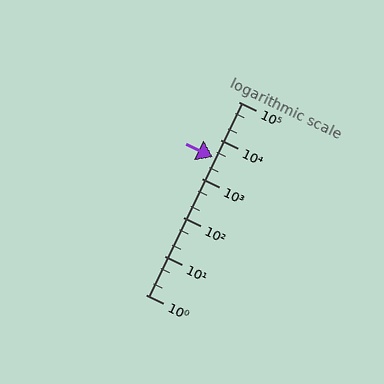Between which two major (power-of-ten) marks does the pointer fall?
The pointer is between 1000 and 10000.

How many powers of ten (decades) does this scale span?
The scale spans 5 decades, from 1 to 100000.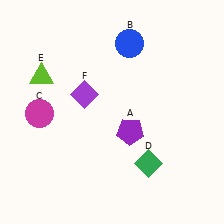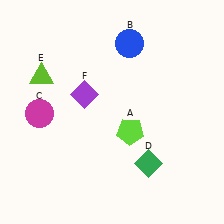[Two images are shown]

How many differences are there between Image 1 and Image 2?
There is 1 difference between the two images.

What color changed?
The pentagon (A) changed from purple in Image 1 to lime in Image 2.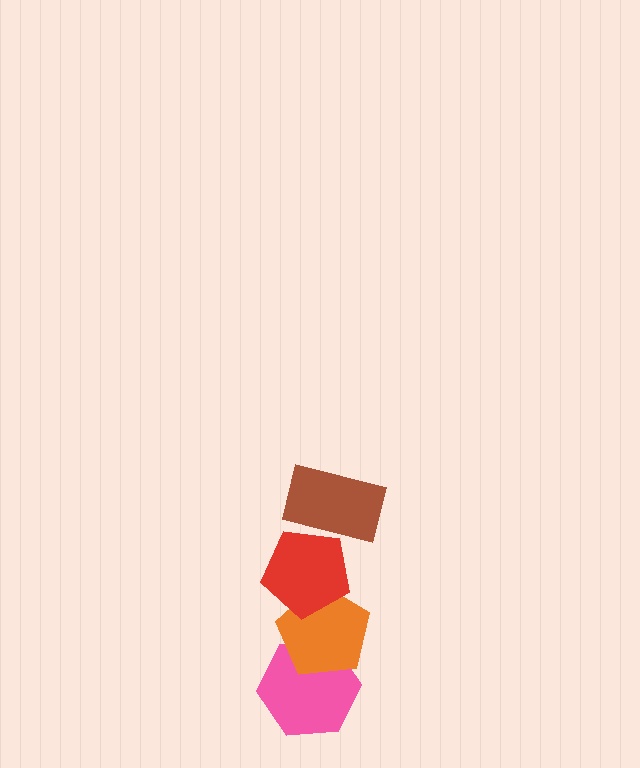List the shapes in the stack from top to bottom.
From top to bottom: the brown rectangle, the red pentagon, the orange pentagon, the pink hexagon.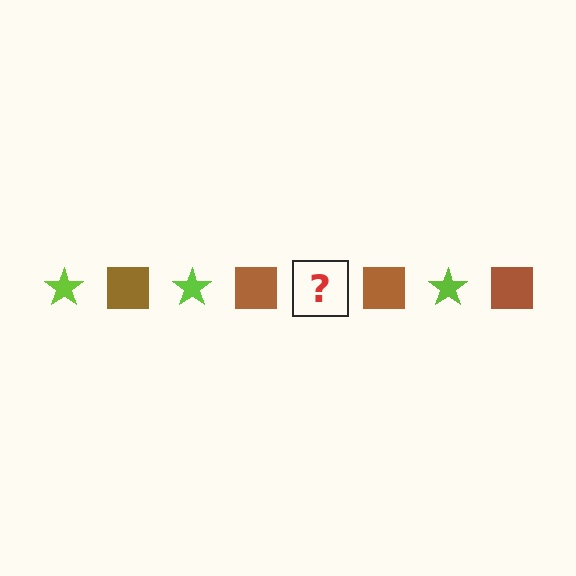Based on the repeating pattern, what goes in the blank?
The blank should be a lime star.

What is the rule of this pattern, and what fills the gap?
The rule is that the pattern alternates between lime star and brown square. The gap should be filled with a lime star.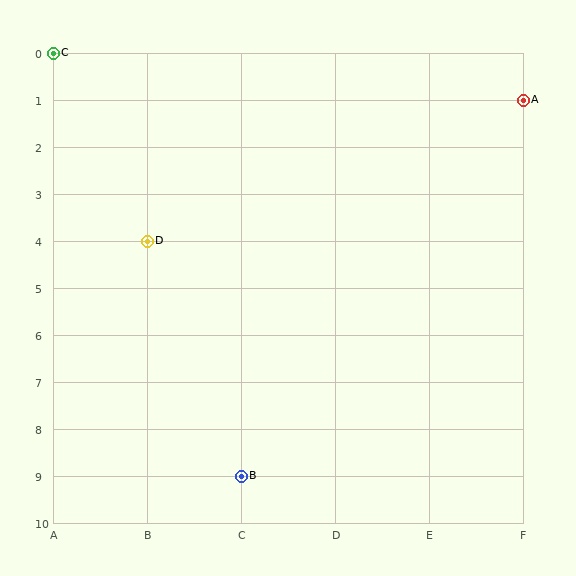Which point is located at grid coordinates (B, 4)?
Point D is at (B, 4).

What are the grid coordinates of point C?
Point C is at grid coordinates (A, 0).